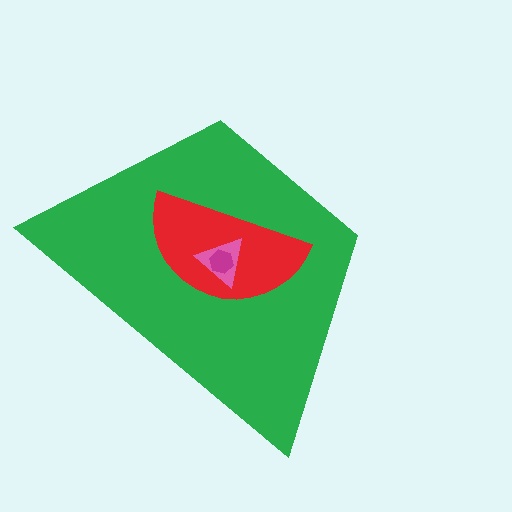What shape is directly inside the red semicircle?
The pink triangle.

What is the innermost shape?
The magenta hexagon.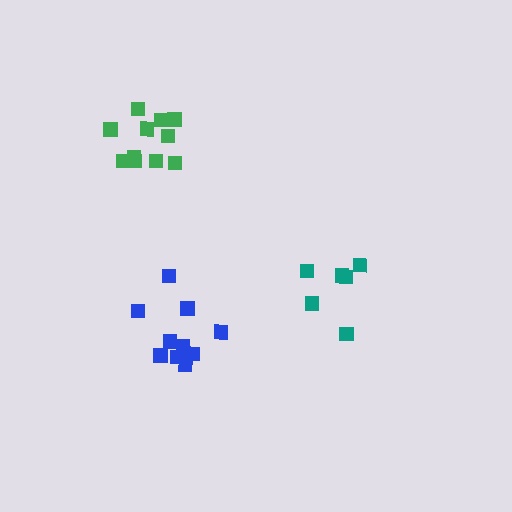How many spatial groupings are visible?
There are 3 spatial groupings.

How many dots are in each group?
Group 1: 6 dots, Group 2: 11 dots, Group 3: 11 dots (28 total).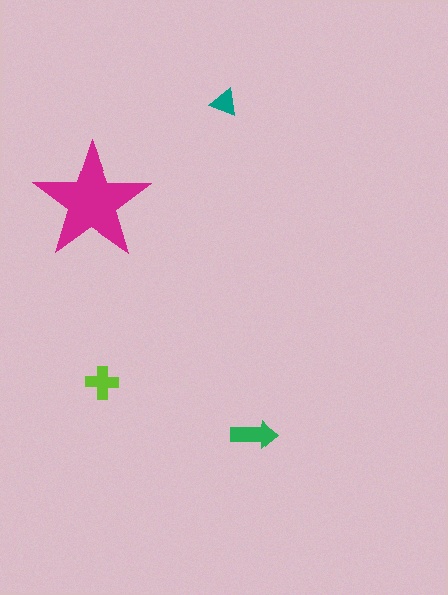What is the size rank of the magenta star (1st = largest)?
1st.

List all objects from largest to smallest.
The magenta star, the green arrow, the lime cross, the teal triangle.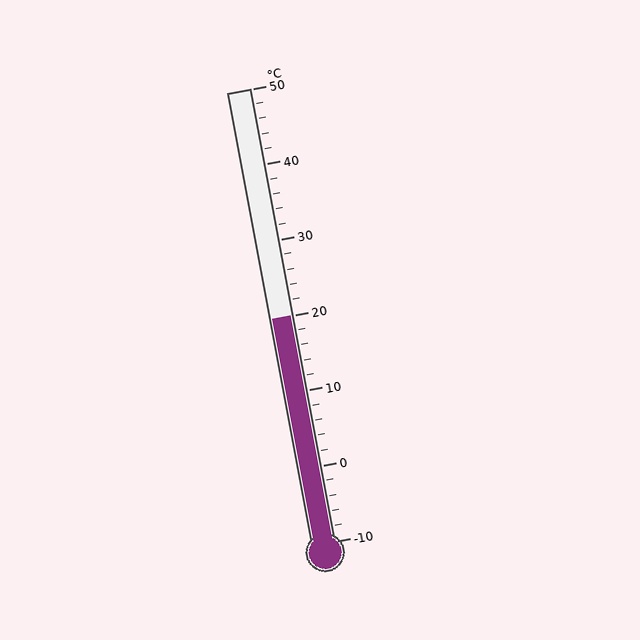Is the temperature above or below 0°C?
The temperature is above 0°C.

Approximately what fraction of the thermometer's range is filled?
The thermometer is filled to approximately 50% of its range.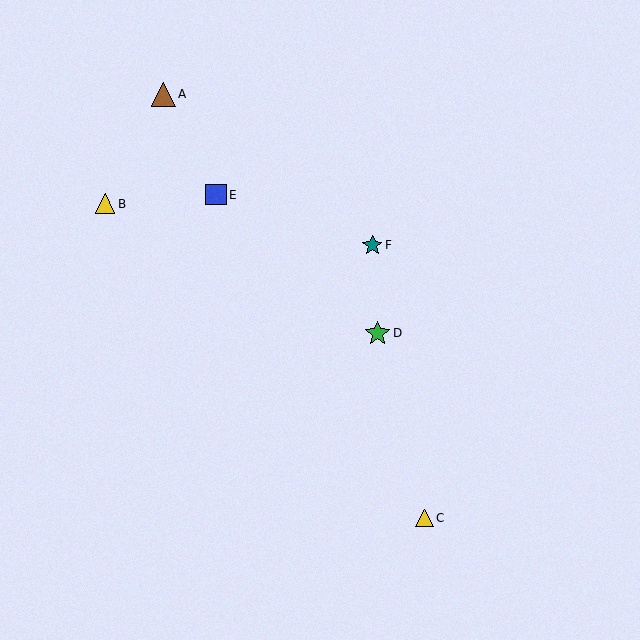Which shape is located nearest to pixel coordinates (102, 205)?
The yellow triangle (labeled B) at (105, 204) is nearest to that location.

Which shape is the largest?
The green star (labeled D) is the largest.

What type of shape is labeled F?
Shape F is a teal star.